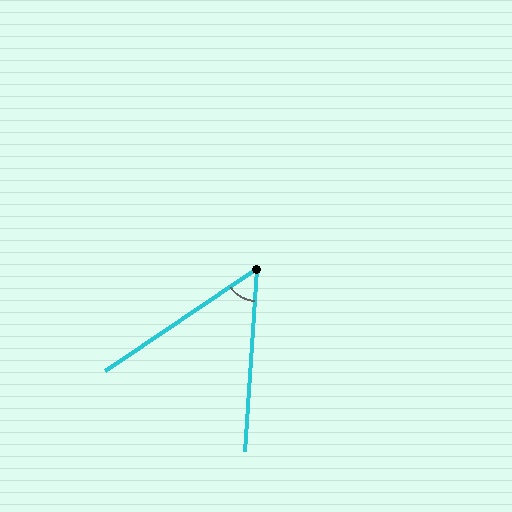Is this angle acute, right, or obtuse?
It is acute.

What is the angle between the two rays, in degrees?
Approximately 52 degrees.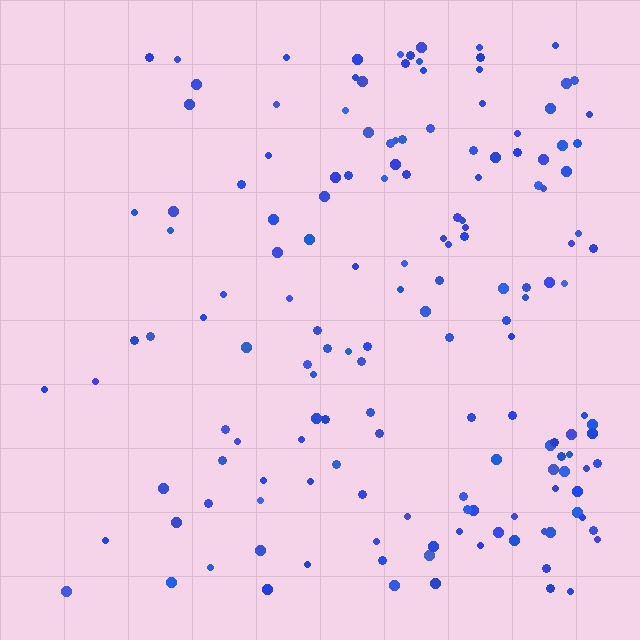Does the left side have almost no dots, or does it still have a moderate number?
Still a moderate number, just noticeably fewer than the right.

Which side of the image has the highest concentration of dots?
The right.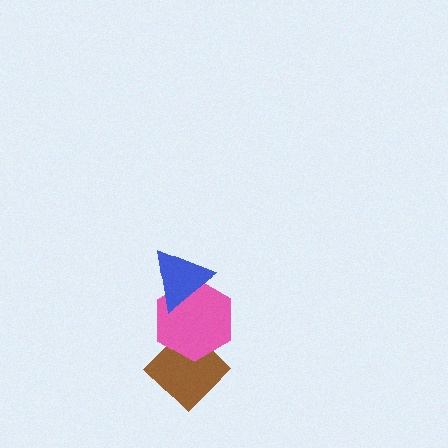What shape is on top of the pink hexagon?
The blue triangle is on top of the pink hexagon.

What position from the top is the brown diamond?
The brown diamond is 3rd from the top.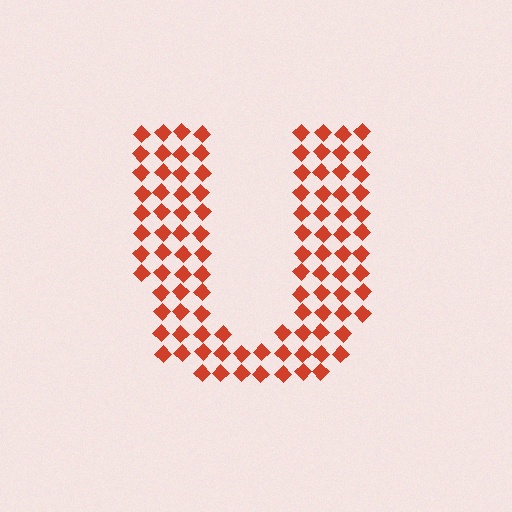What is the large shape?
The large shape is the letter U.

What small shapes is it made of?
It is made of small diamonds.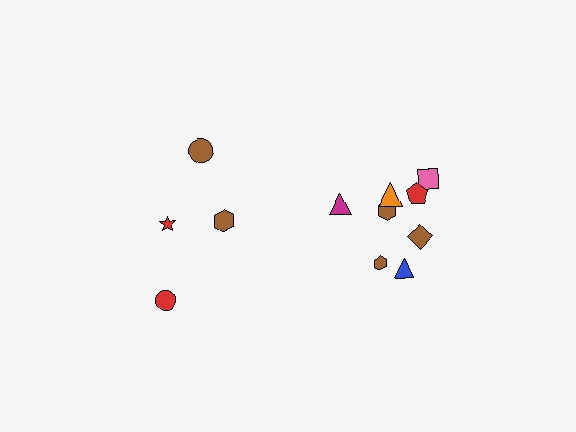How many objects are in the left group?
There are 4 objects.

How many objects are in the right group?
There are 8 objects.